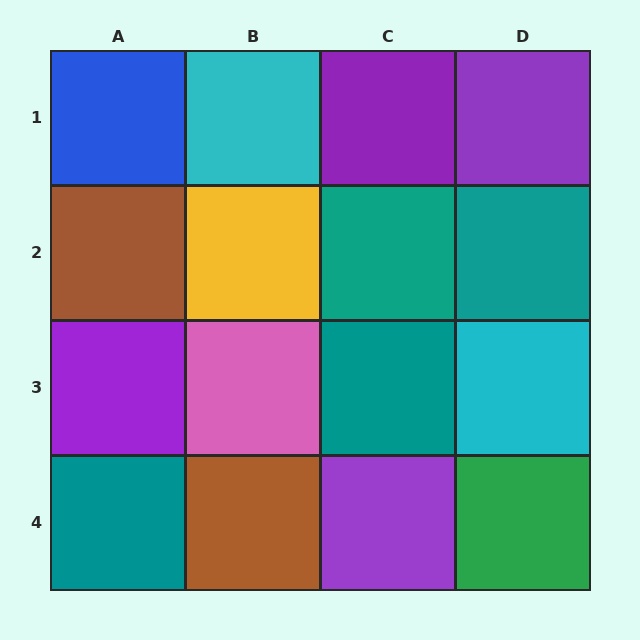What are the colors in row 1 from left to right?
Blue, cyan, purple, purple.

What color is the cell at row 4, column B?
Brown.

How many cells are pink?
1 cell is pink.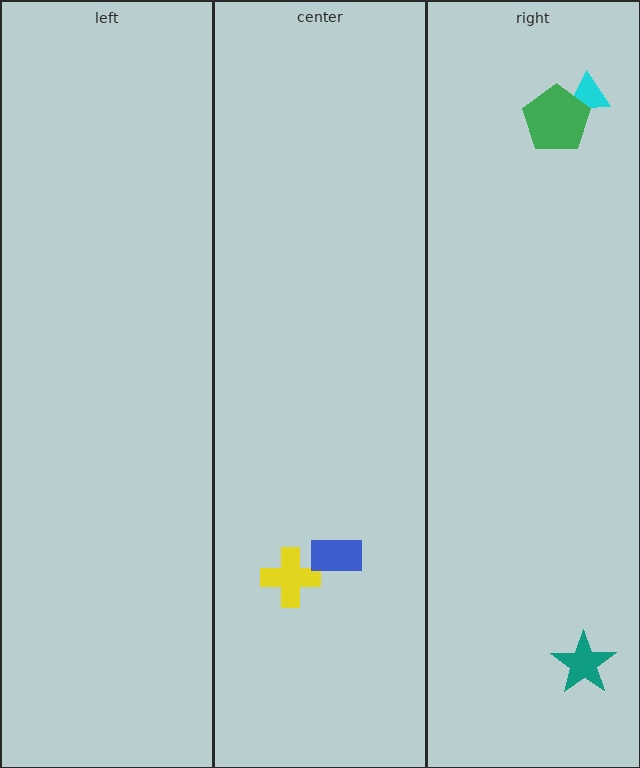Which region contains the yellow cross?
The center region.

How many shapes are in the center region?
2.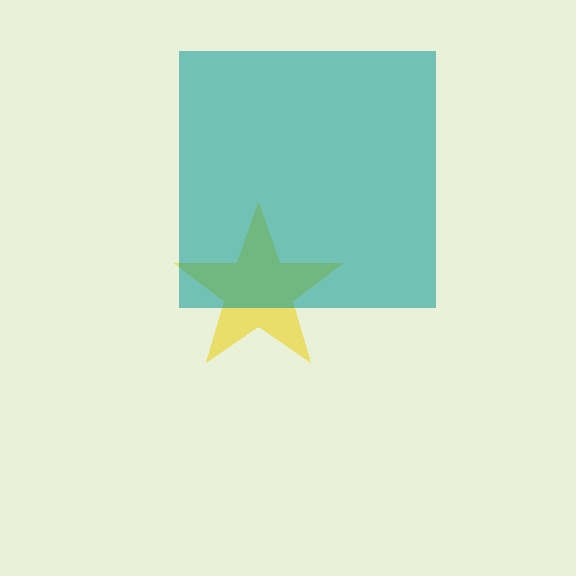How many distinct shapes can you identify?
There are 2 distinct shapes: a yellow star, a teal square.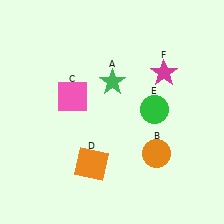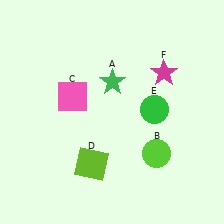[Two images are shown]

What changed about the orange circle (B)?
In Image 1, B is orange. In Image 2, it changed to lime.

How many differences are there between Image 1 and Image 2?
There are 2 differences between the two images.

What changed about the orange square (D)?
In Image 1, D is orange. In Image 2, it changed to lime.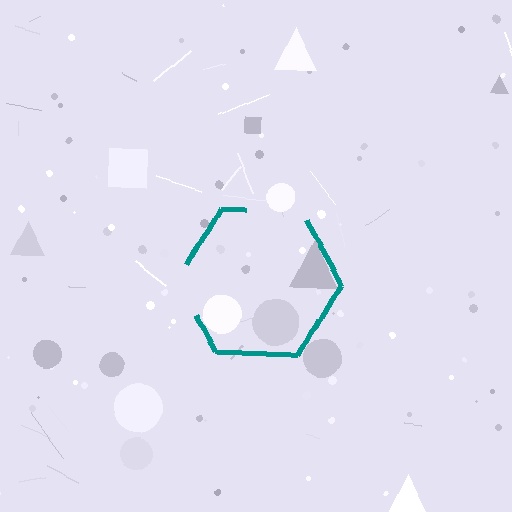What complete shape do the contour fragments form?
The contour fragments form a hexagon.